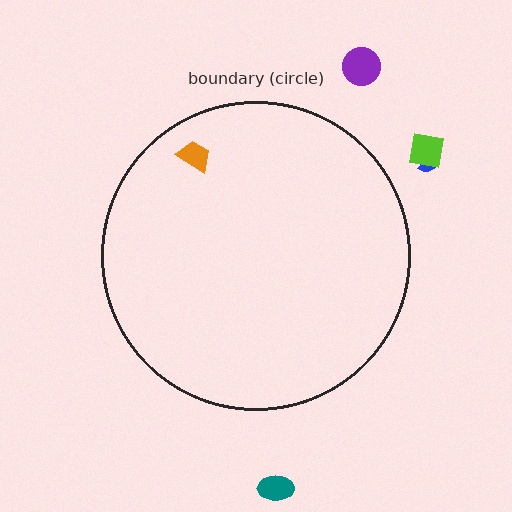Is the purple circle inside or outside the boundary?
Outside.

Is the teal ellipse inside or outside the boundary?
Outside.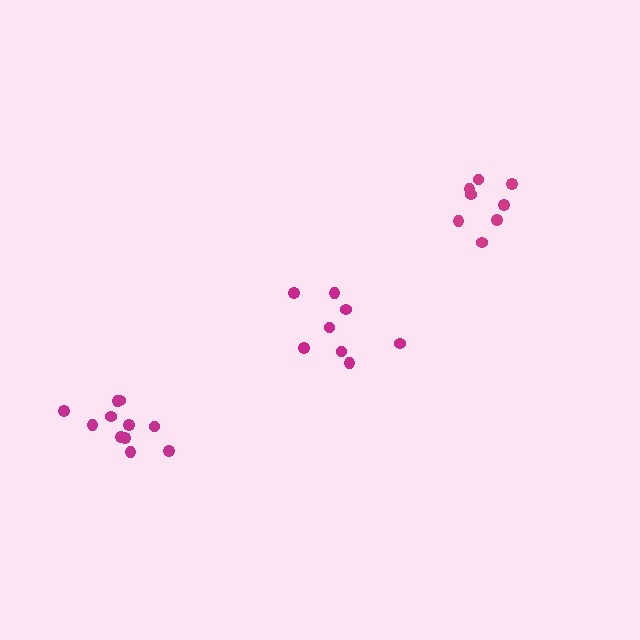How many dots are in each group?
Group 1: 8 dots, Group 2: 11 dots, Group 3: 8 dots (27 total).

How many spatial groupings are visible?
There are 3 spatial groupings.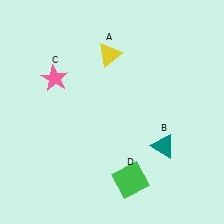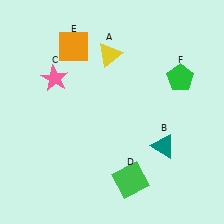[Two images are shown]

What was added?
An orange square (E), a green pentagon (F) were added in Image 2.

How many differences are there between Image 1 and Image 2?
There are 2 differences between the two images.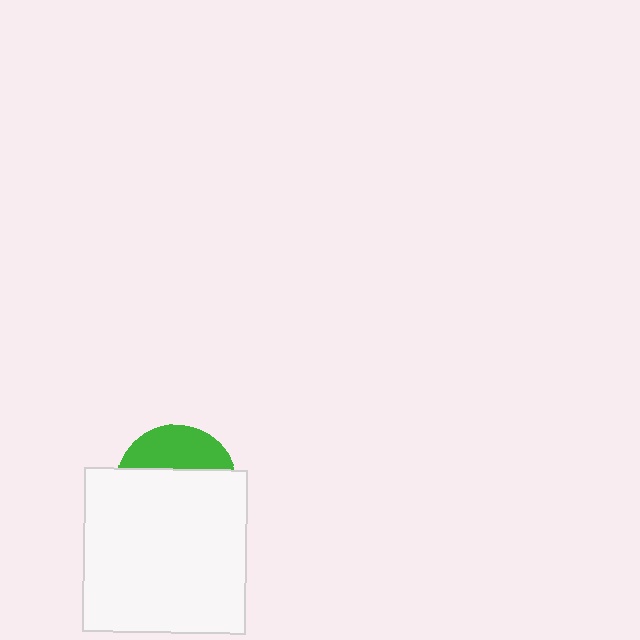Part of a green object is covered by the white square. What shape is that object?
It is a circle.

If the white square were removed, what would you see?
You would see the complete green circle.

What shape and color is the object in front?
The object in front is a white square.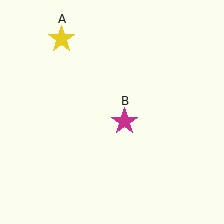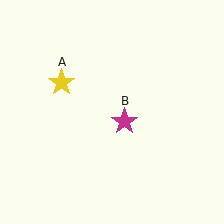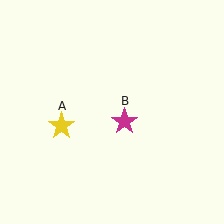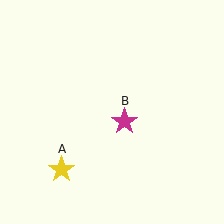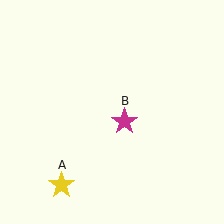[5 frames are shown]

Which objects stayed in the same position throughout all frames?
Magenta star (object B) remained stationary.